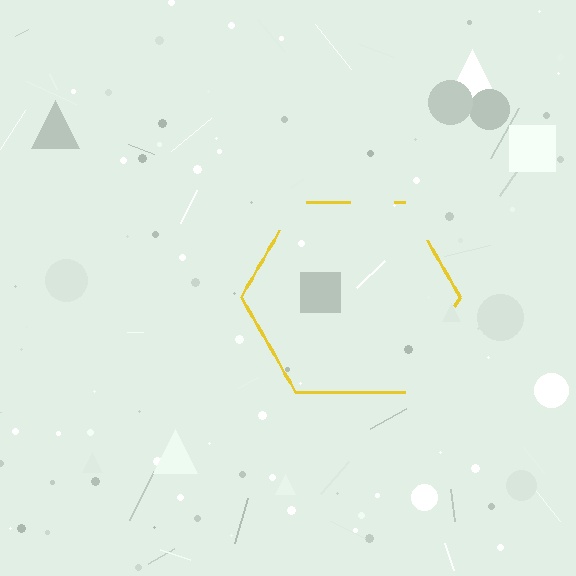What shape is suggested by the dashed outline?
The dashed outline suggests a hexagon.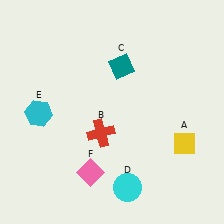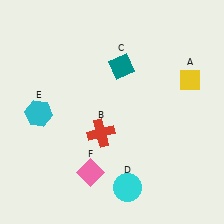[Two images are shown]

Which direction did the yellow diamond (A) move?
The yellow diamond (A) moved up.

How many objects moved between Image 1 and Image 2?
1 object moved between the two images.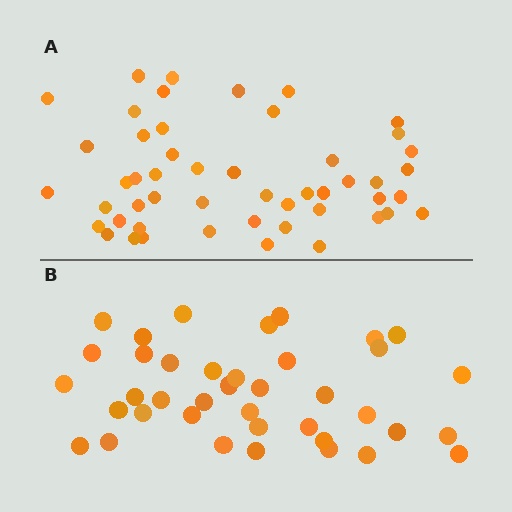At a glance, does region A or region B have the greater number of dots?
Region A (the top region) has more dots.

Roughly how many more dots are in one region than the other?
Region A has roughly 12 or so more dots than region B.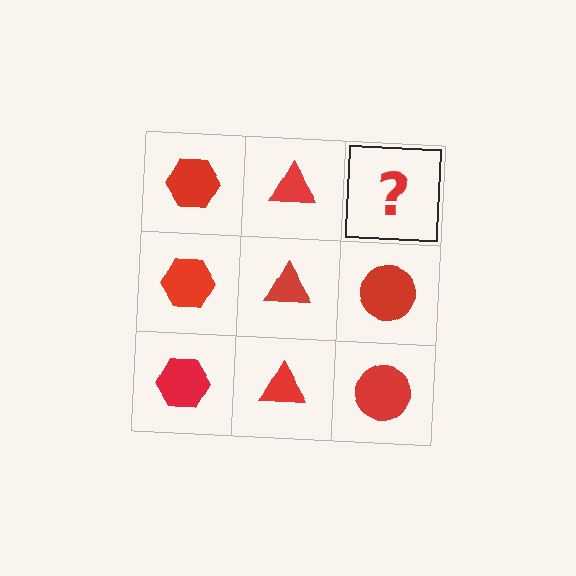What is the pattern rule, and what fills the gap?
The rule is that each column has a consistent shape. The gap should be filled with a red circle.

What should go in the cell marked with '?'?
The missing cell should contain a red circle.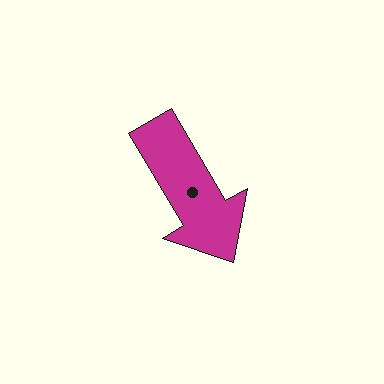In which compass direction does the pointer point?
Southeast.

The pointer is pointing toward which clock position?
Roughly 5 o'clock.